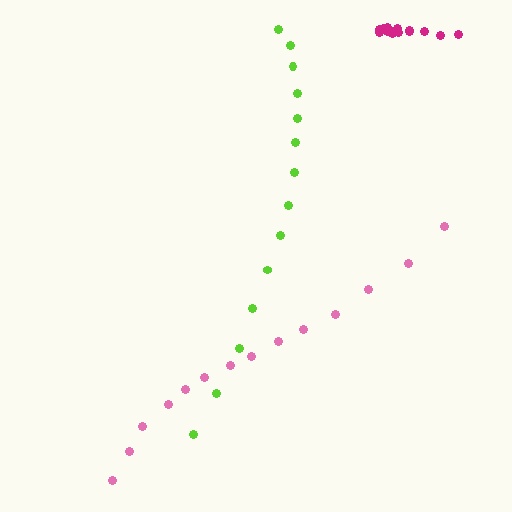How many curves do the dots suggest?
There are 3 distinct paths.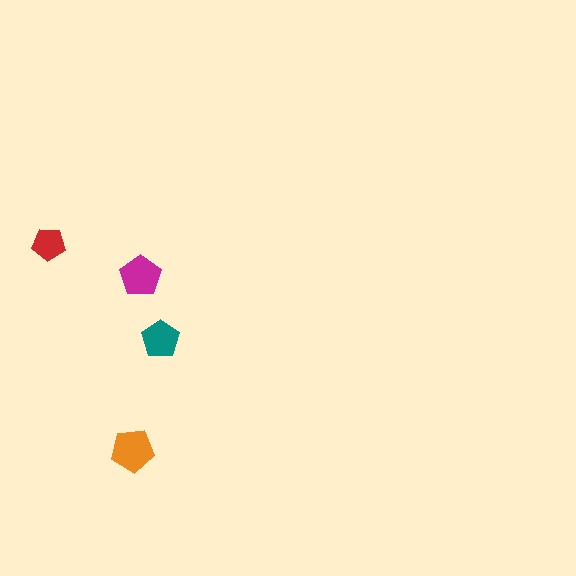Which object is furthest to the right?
The teal pentagon is rightmost.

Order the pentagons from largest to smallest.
the orange one, the magenta one, the teal one, the red one.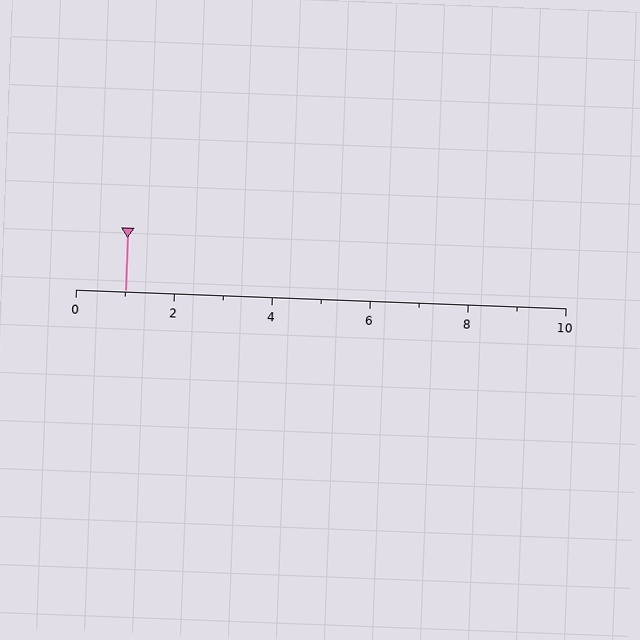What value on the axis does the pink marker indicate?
The marker indicates approximately 1.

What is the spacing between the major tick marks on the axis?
The major ticks are spaced 2 apart.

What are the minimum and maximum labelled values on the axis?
The axis runs from 0 to 10.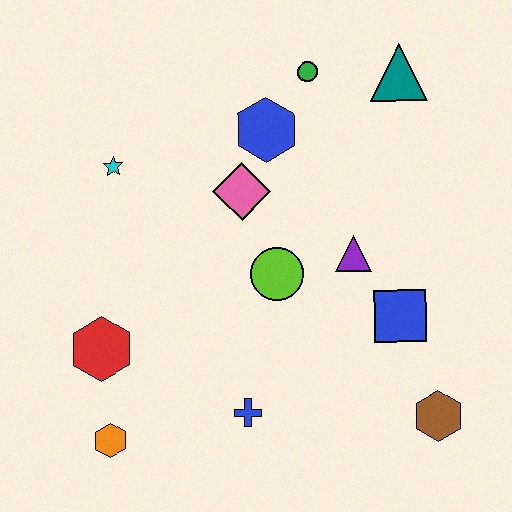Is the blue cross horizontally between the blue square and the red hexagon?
Yes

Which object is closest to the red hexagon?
The orange hexagon is closest to the red hexagon.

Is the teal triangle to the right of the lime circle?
Yes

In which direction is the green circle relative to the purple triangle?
The green circle is above the purple triangle.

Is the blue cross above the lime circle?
No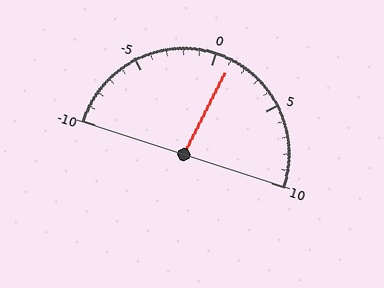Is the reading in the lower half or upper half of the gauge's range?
The reading is in the upper half of the range (-10 to 10).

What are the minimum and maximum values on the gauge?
The gauge ranges from -10 to 10.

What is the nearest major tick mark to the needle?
The nearest major tick mark is 0.